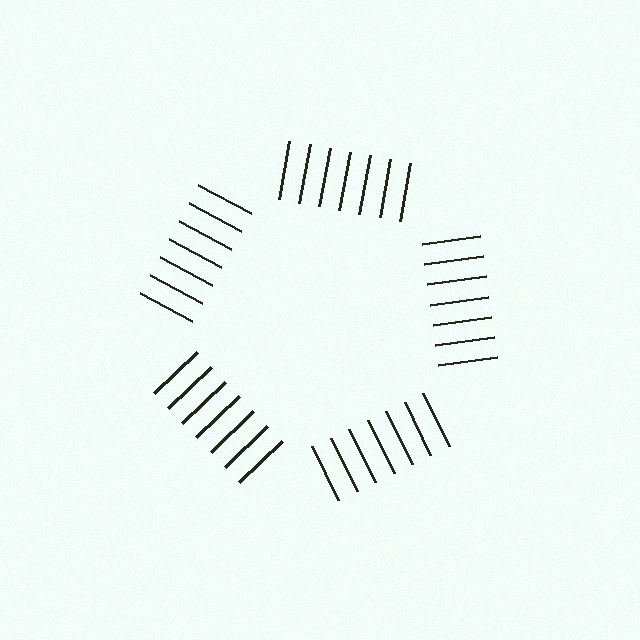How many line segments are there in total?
35 — 7 along each of the 5 edges.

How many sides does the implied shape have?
5 sides — the line-ends trace a pentagon.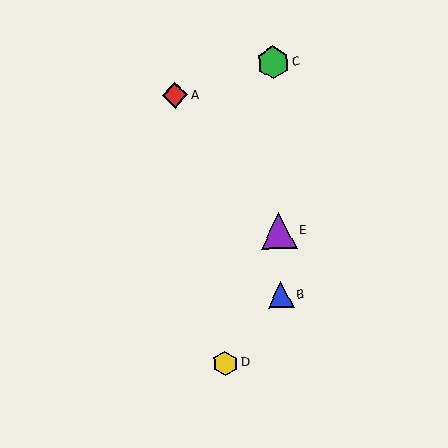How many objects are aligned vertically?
3 objects (B, C, E) are aligned vertically.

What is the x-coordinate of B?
Object B is at x≈281.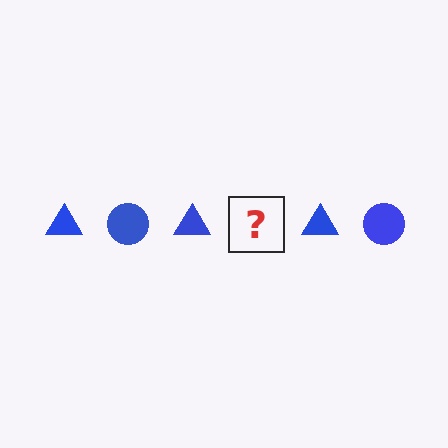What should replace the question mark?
The question mark should be replaced with a blue circle.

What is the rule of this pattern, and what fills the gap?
The rule is that the pattern cycles through triangle, circle shapes in blue. The gap should be filled with a blue circle.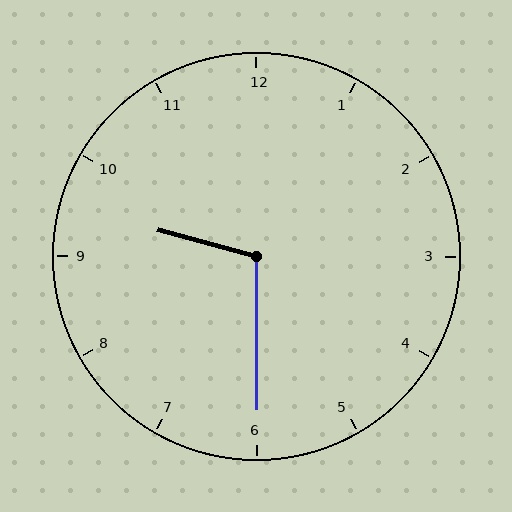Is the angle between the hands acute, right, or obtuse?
It is obtuse.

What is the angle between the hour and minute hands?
Approximately 105 degrees.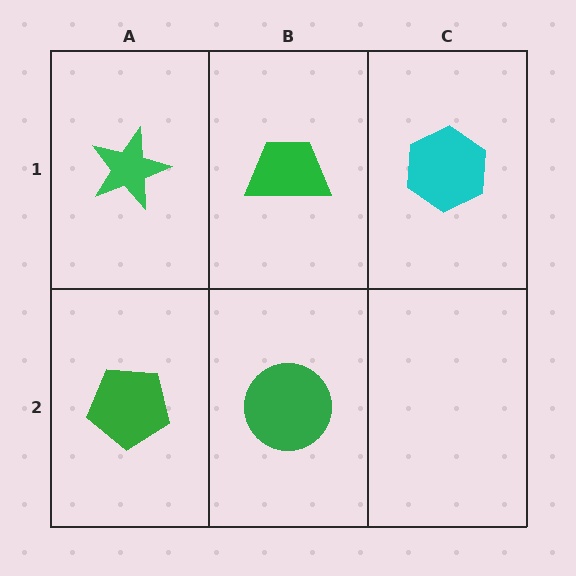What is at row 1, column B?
A green trapezoid.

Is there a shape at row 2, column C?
No, that cell is empty.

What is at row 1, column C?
A cyan hexagon.